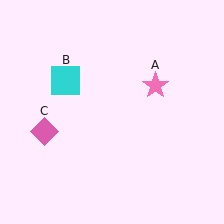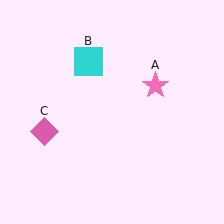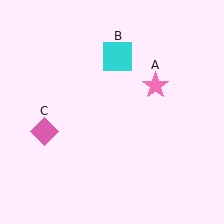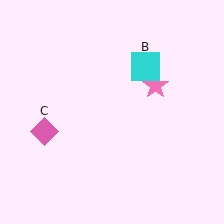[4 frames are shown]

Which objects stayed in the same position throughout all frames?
Pink star (object A) and pink diamond (object C) remained stationary.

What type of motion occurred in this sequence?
The cyan square (object B) rotated clockwise around the center of the scene.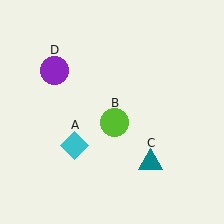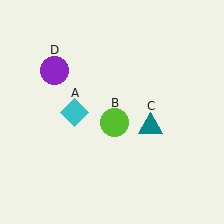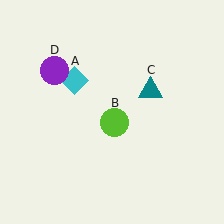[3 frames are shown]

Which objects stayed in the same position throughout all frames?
Lime circle (object B) and purple circle (object D) remained stationary.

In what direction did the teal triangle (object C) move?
The teal triangle (object C) moved up.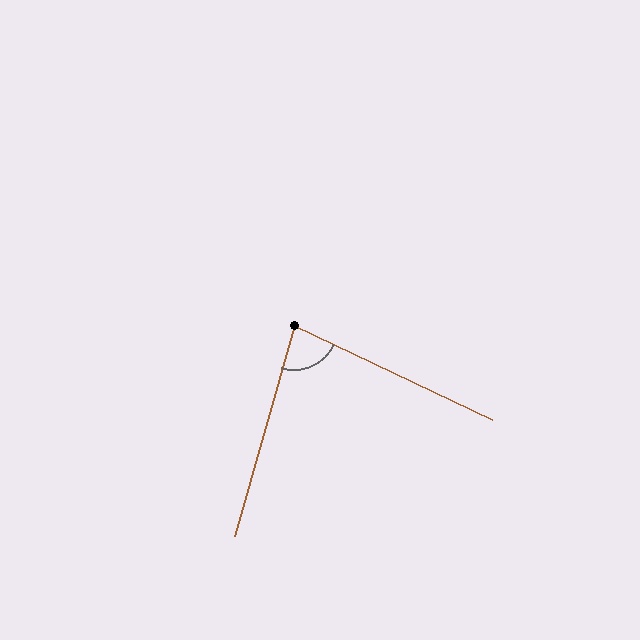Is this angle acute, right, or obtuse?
It is acute.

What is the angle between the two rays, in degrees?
Approximately 81 degrees.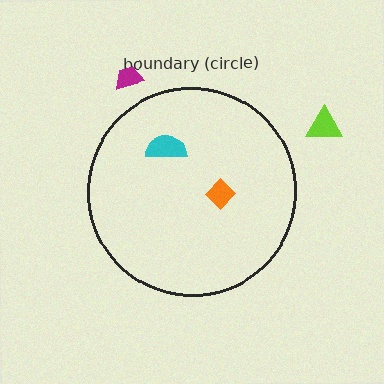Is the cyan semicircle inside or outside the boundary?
Inside.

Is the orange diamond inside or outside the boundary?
Inside.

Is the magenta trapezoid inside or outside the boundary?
Outside.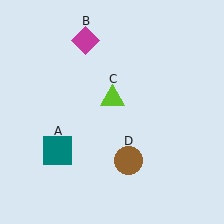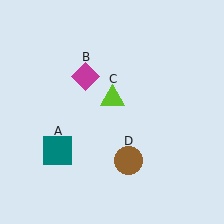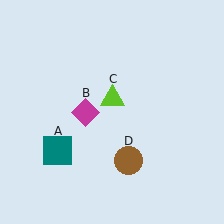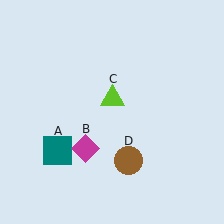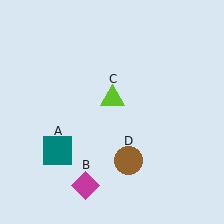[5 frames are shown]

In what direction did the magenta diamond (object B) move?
The magenta diamond (object B) moved down.